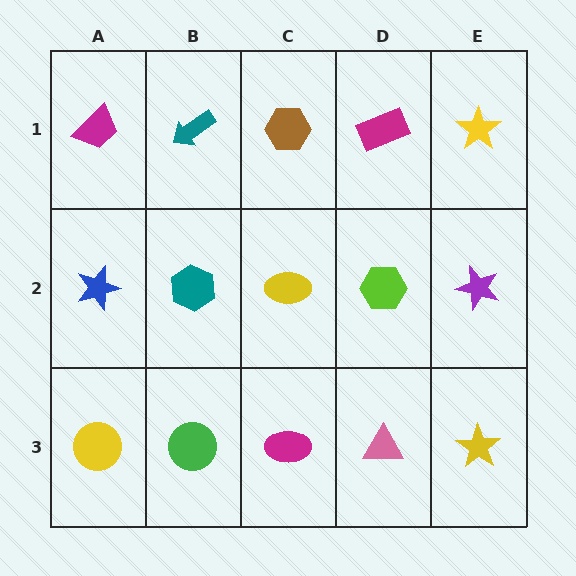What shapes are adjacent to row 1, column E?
A purple star (row 2, column E), a magenta rectangle (row 1, column D).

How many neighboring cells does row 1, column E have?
2.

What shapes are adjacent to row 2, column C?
A brown hexagon (row 1, column C), a magenta ellipse (row 3, column C), a teal hexagon (row 2, column B), a lime hexagon (row 2, column D).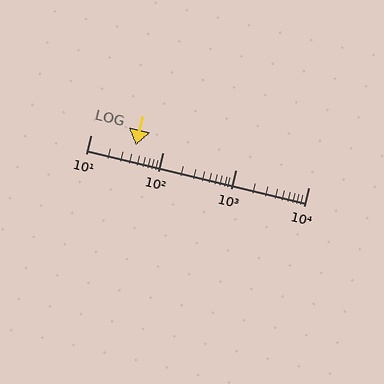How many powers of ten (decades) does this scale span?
The scale spans 3 decades, from 10 to 10000.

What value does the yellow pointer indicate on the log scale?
The pointer indicates approximately 42.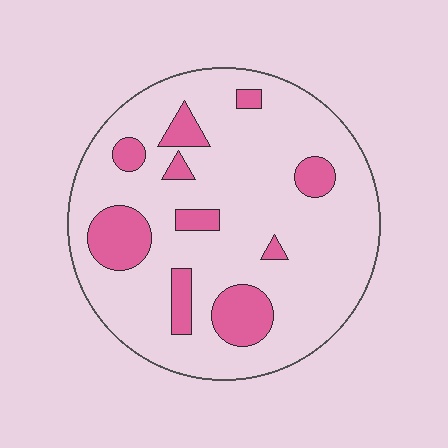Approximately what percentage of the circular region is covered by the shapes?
Approximately 20%.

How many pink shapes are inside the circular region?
10.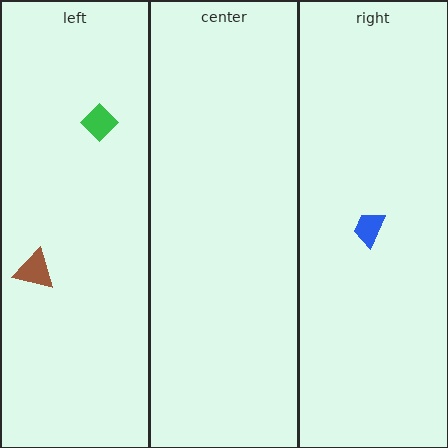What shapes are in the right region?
The blue trapezoid.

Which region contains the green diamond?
The left region.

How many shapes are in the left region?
2.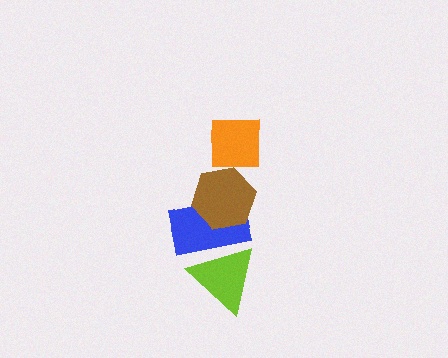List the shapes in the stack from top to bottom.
From top to bottom: the orange square, the brown hexagon, the blue rectangle, the lime triangle.